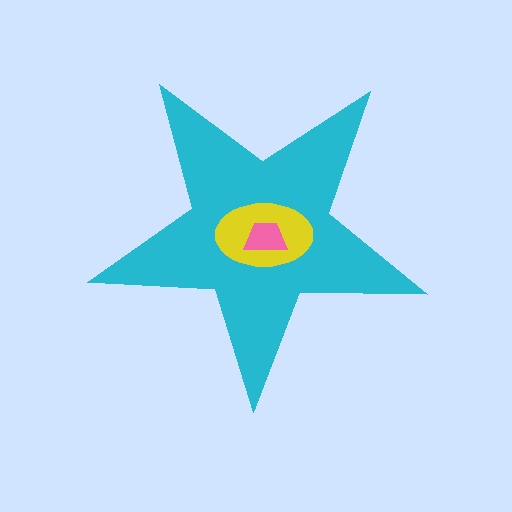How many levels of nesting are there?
3.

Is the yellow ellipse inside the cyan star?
Yes.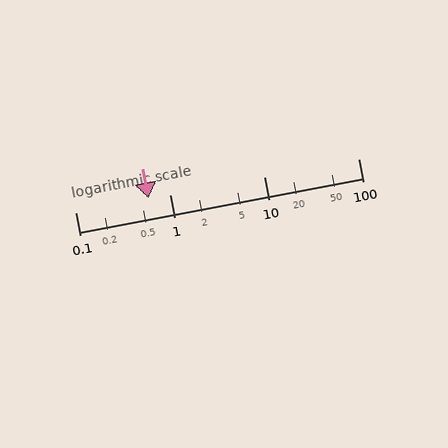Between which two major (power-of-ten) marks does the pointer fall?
The pointer is between 0.1 and 1.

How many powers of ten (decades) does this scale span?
The scale spans 3 decades, from 0.1 to 100.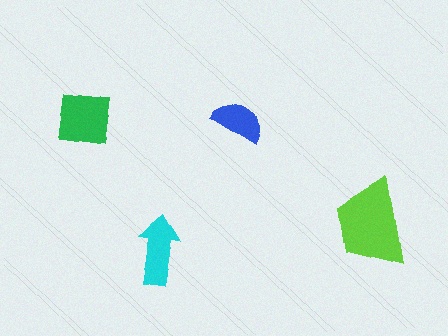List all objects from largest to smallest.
The lime trapezoid, the green square, the cyan arrow, the blue semicircle.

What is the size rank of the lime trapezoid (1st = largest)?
1st.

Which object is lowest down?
The cyan arrow is bottommost.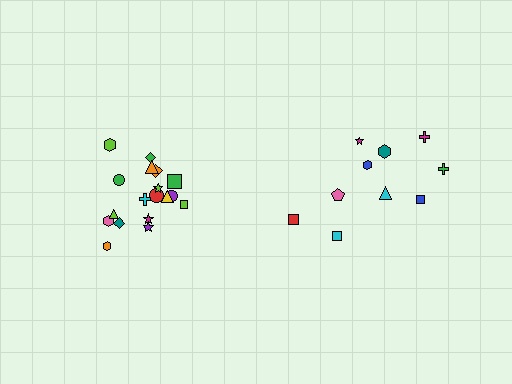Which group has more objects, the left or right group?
The left group.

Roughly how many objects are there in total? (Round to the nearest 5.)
Roughly 30 objects in total.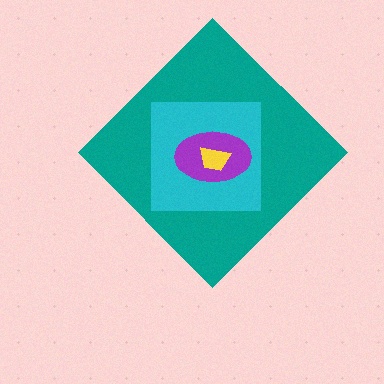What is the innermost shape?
The yellow trapezoid.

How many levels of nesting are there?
4.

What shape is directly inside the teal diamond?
The cyan square.